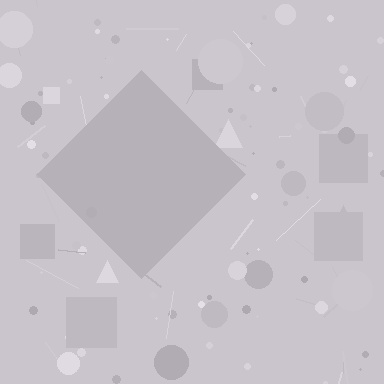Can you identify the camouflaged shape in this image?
The camouflaged shape is a diamond.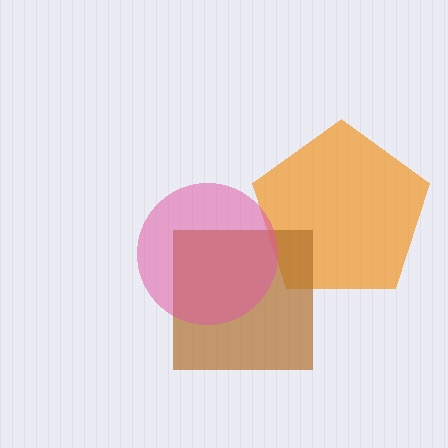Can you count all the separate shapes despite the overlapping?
Yes, there are 3 separate shapes.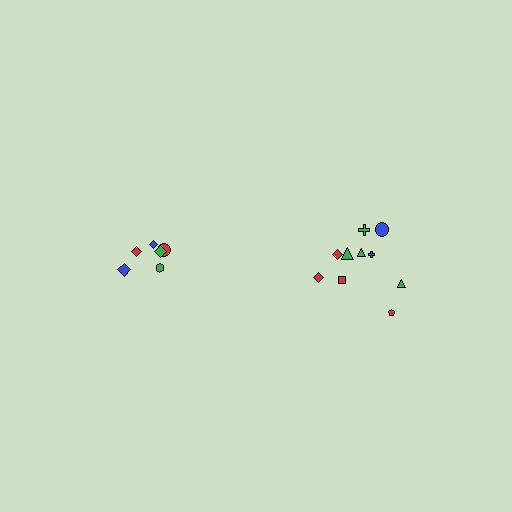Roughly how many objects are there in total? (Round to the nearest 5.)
Roughly 15 objects in total.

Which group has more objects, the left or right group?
The right group.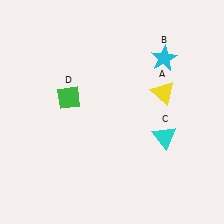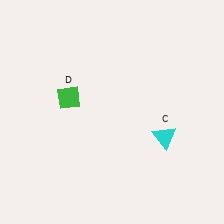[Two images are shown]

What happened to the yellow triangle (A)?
The yellow triangle (A) was removed in Image 2. It was in the top-right area of Image 1.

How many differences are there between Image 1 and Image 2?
There are 2 differences between the two images.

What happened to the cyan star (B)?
The cyan star (B) was removed in Image 2. It was in the top-right area of Image 1.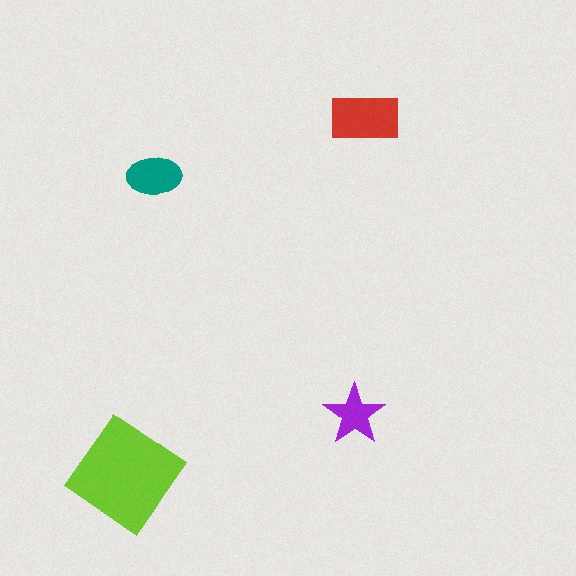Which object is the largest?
The lime diamond.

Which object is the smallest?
The purple star.